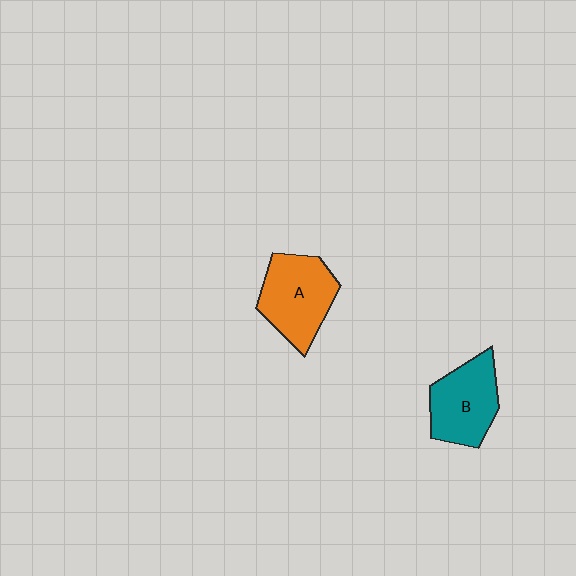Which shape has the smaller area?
Shape B (teal).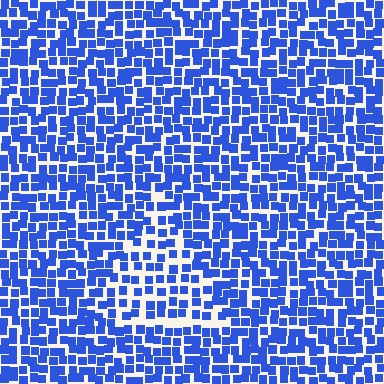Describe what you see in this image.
The image contains small blue elements arranged at two different densities. A triangle-shaped region is visible where the elements are less densely packed than the surrounding area.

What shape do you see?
I see a triangle.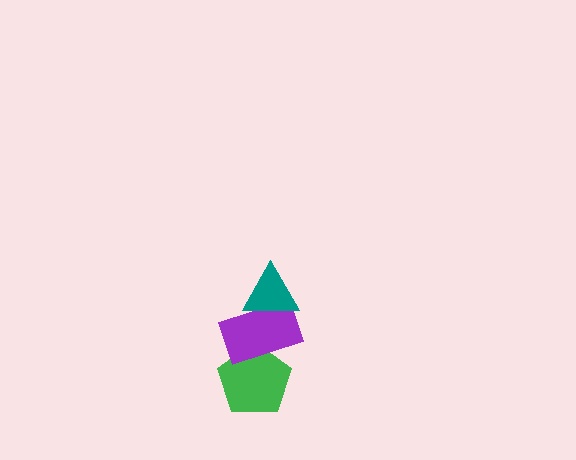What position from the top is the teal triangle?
The teal triangle is 1st from the top.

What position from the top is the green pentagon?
The green pentagon is 3rd from the top.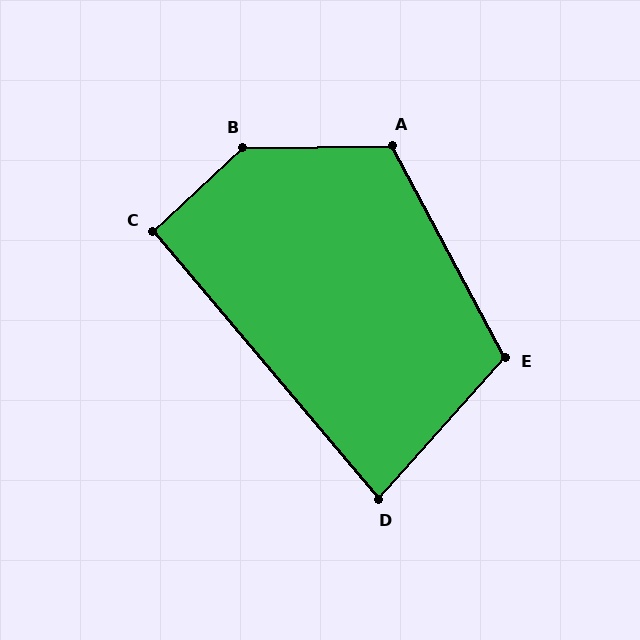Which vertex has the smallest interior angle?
D, at approximately 82 degrees.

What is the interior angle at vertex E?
Approximately 110 degrees (obtuse).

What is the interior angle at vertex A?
Approximately 117 degrees (obtuse).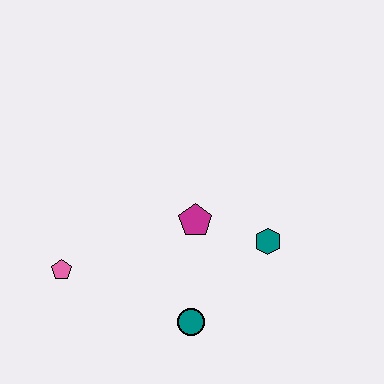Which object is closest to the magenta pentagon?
The teal hexagon is closest to the magenta pentagon.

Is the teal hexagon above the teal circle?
Yes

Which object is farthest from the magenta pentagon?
The pink pentagon is farthest from the magenta pentagon.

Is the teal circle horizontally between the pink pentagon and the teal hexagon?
Yes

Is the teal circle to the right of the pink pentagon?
Yes